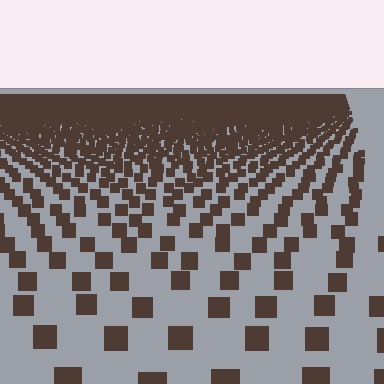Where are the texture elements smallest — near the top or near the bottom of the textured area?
Near the top.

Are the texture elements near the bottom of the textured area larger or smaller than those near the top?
Larger. Near the bottom, elements are closer to the viewer and appear at a bigger on-screen size.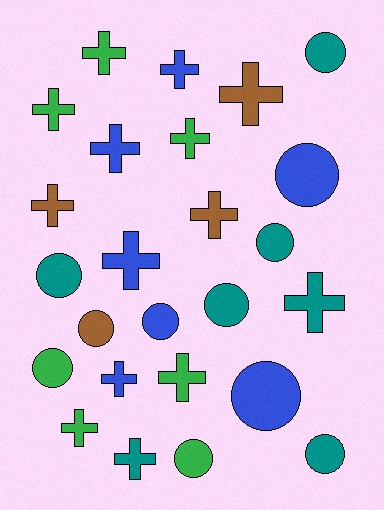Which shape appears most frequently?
Cross, with 14 objects.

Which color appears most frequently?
Blue, with 7 objects.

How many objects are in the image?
There are 25 objects.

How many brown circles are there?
There is 1 brown circle.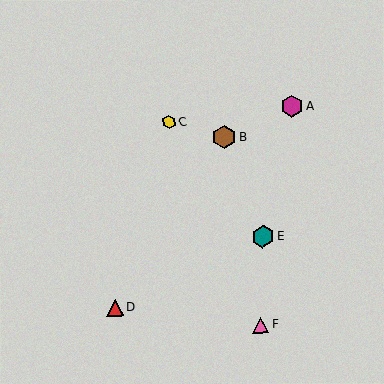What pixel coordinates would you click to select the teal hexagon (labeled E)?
Click at (263, 237) to select the teal hexagon E.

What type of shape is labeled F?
Shape F is a pink triangle.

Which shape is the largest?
The brown hexagon (labeled B) is the largest.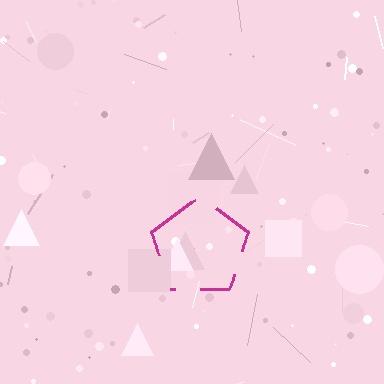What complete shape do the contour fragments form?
The contour fragments form a pentagon.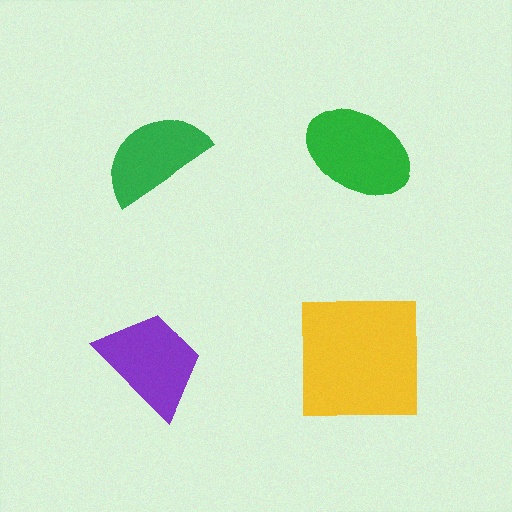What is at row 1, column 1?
A green semicircle.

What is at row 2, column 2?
A yellow square.